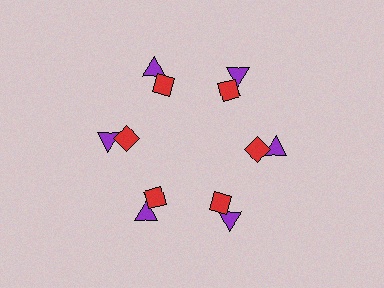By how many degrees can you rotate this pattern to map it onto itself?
The pattern maps onto itself every 60 degrees of rotation.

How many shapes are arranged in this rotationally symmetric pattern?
There are 12 shapes, arranged in 6 groups of 2.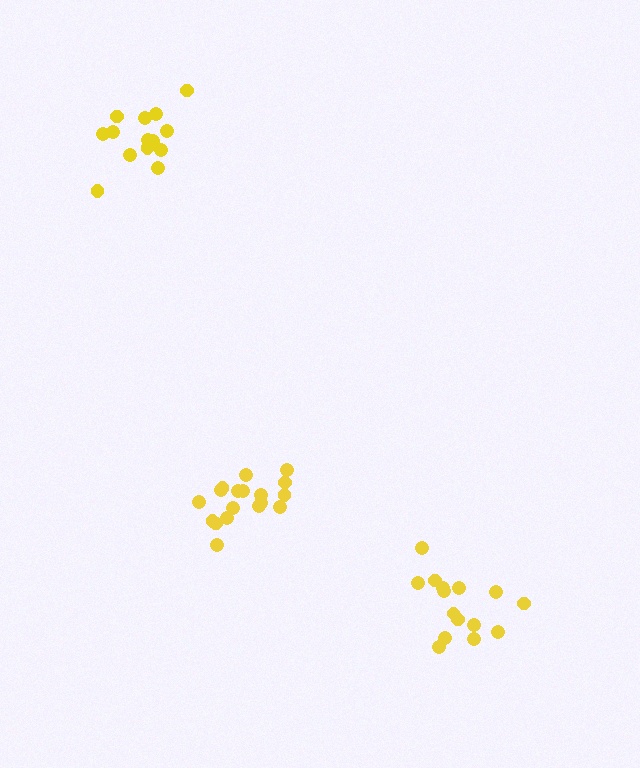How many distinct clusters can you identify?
There are 3 distinct clusters.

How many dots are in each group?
Group 1: 14 dots, Group 2: 15 dots, Group 3: 18 dots (47 total).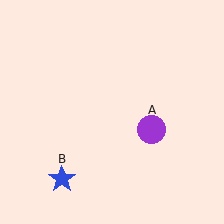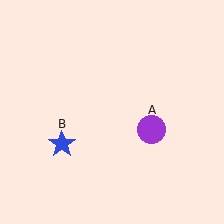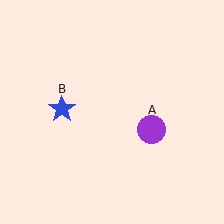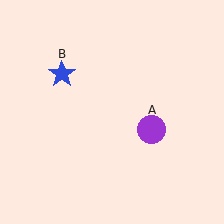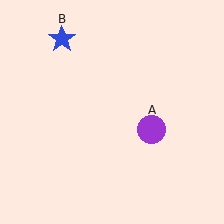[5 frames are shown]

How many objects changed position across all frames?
1 object changed position: blue star (object B).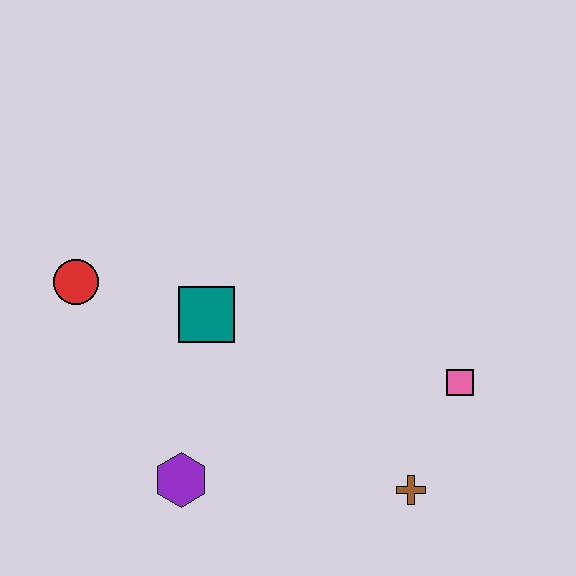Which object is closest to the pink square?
The brown cross is closest to the pink square.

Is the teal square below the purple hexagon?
No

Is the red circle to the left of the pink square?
Yes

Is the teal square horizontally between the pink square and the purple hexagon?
Yes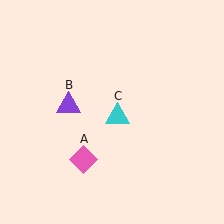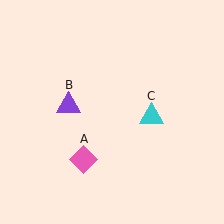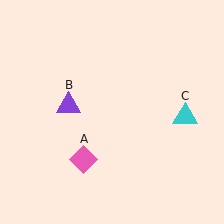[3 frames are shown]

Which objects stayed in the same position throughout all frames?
Pink diamond (object A) and purple triangle (object B) remained stationary.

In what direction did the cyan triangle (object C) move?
The cyan triangle (object C) moved right.